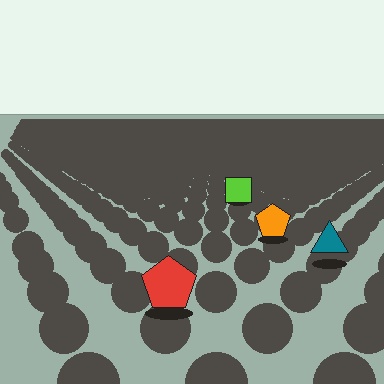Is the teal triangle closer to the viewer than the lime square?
Yes. The teal triangle is closer — you can tell from the texture gradient: the ground texture is coarser near it.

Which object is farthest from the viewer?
The lime square is farthest from the viewer. It appears smaller and the ground texture around it is denser.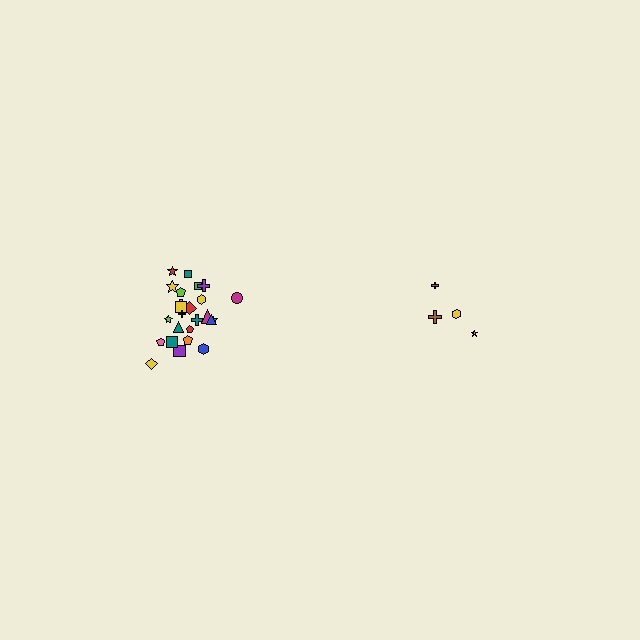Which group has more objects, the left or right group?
The left group.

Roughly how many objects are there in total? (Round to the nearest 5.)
Roughly 30 objects in total.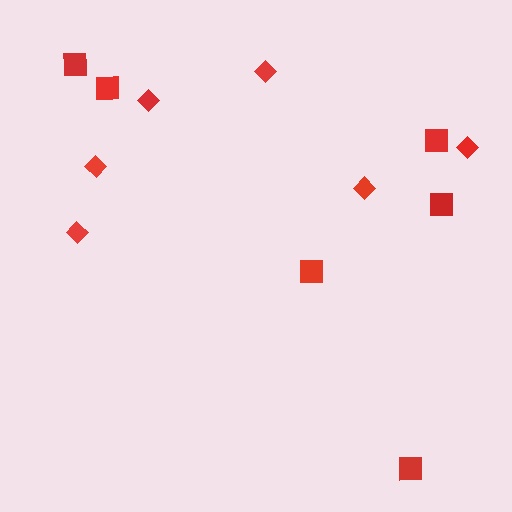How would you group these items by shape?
There are 2 groups: one group of squares (6) and one group of diamonds (6).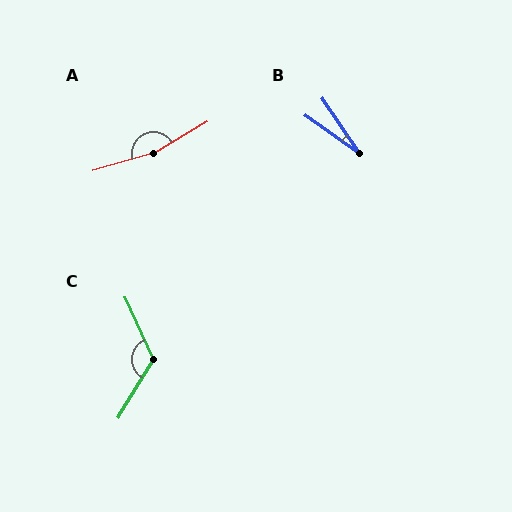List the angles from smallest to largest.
B (21°), C (124°), A (165°).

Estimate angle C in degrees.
Approximately 124 degrees.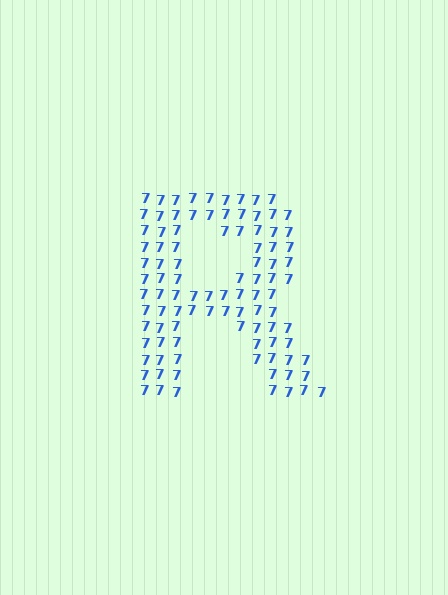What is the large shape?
The large shape is the letter R.